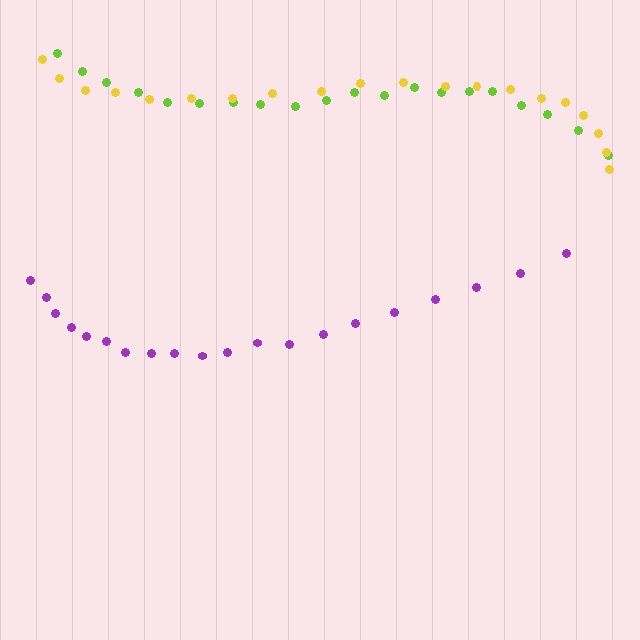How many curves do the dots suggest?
There are 3 distinct paths.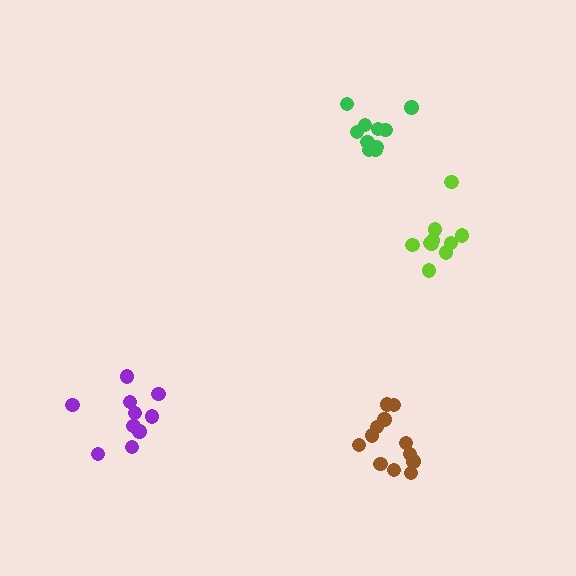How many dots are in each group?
Group 1: 12 dots, Group 2: 10 dots, Group 3: 10 dots, Group 4: 10 dots (42 total).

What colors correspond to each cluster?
The clusters are colored: brown, lime, purple, green.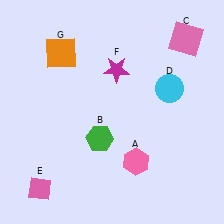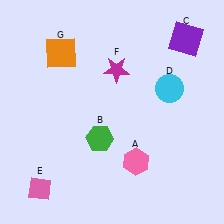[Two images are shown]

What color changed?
The square (C) changed from pink in Image 1 to purple in Image 2.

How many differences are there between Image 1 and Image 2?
There is 1 difference between the two images.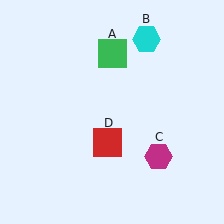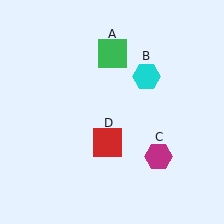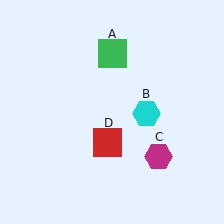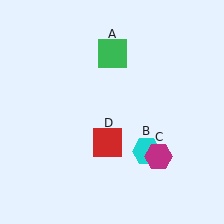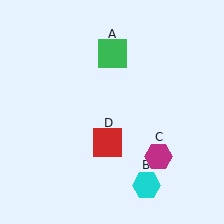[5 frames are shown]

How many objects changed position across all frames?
1 object changed position: cyan hexagon (object B).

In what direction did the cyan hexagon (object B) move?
The cyan hexagon (object B) moved down.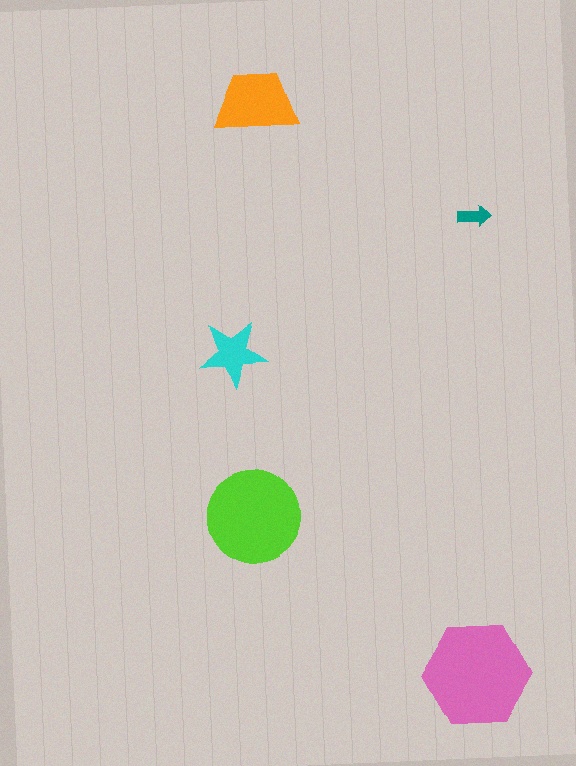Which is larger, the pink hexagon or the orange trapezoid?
The pink hexagon.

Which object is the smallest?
The teal arrow.